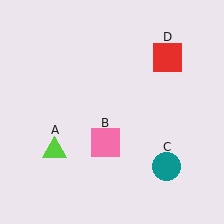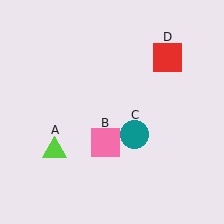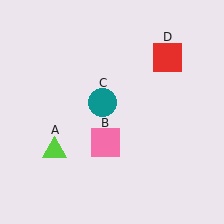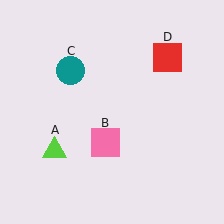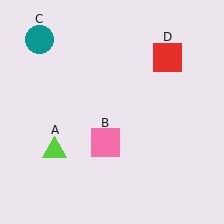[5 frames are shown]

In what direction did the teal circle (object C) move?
The teal circle (object C) moved up and to the left.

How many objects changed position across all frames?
1 object changed position: teal circle (object C).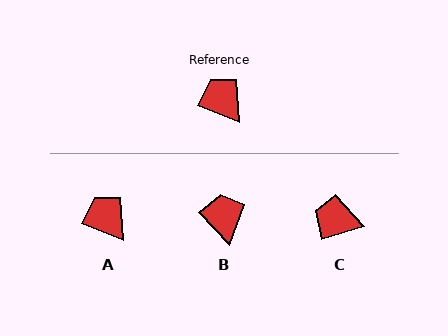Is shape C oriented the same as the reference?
No, it is off by about 38 degrees.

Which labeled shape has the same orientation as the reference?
A.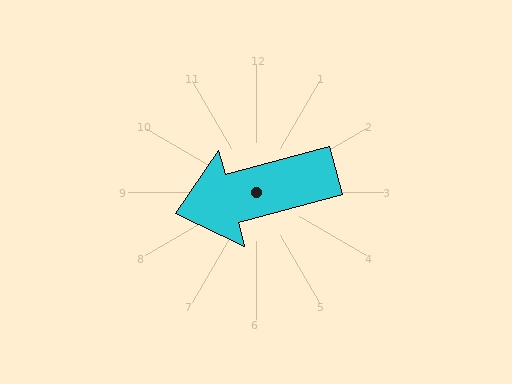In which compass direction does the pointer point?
West.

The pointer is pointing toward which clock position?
Roughly 8 o'clock.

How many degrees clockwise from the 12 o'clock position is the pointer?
Approximately 255 degrees.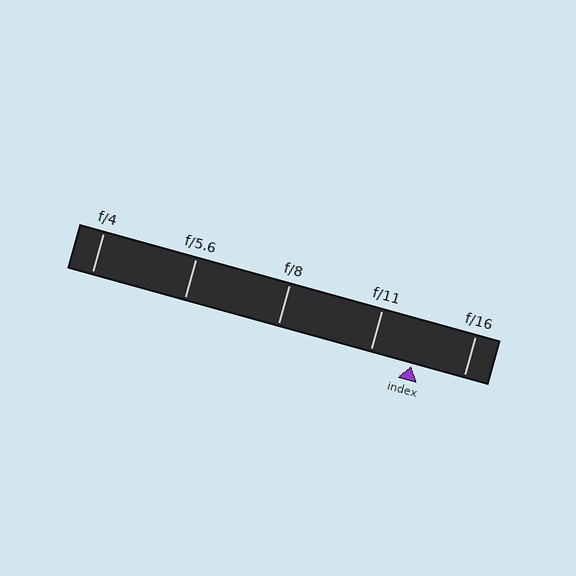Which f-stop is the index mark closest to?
The index mark is closest to f/11.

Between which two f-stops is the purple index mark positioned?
The index mark is between f/11 and f/16.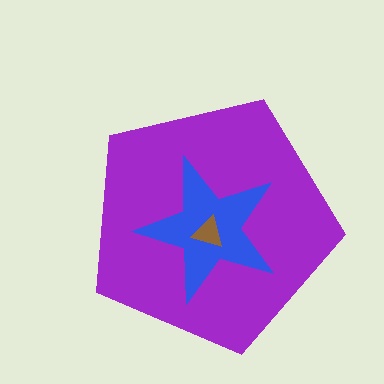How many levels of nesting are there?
3.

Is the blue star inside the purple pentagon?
Yes.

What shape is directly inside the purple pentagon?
The blue star.